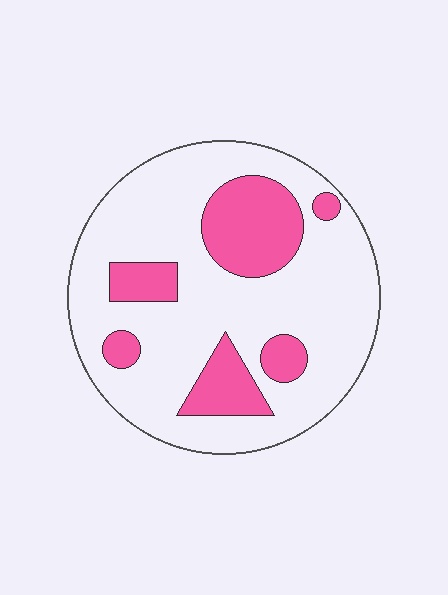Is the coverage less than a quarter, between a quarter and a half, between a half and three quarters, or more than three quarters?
Less than a quarter.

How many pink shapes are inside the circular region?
6.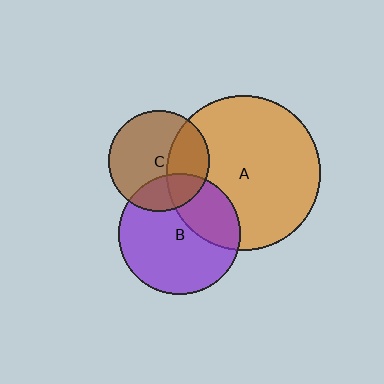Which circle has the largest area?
Circle A (orange).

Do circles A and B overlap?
Yes.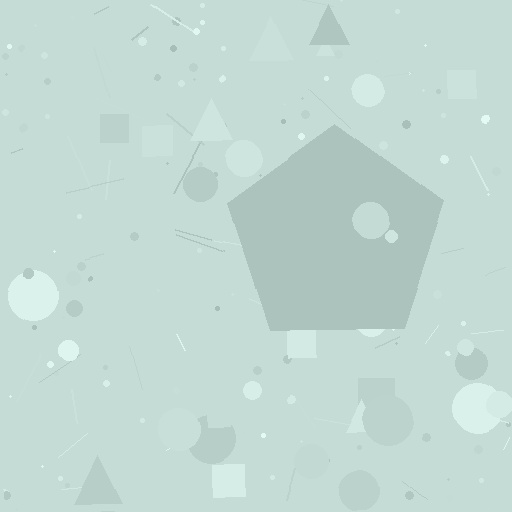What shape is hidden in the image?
A pentagon is hidden in the image.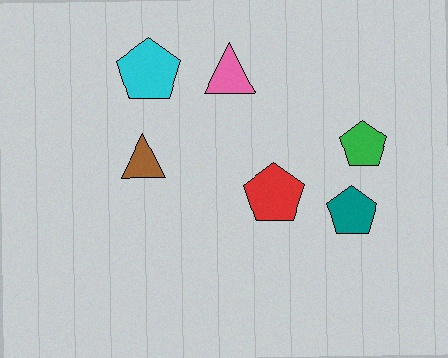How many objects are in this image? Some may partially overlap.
There are 6 objects.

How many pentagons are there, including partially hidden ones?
There are 4 pentagons.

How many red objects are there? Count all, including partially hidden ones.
There is 1 red object.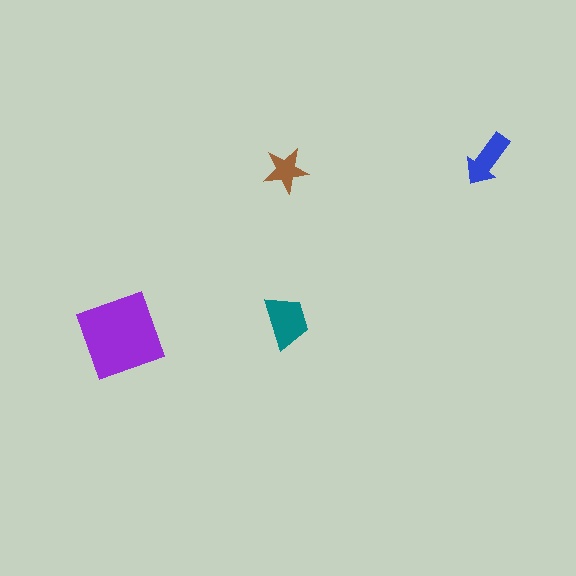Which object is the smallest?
The brown star.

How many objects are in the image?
There are 4 objects in the image.